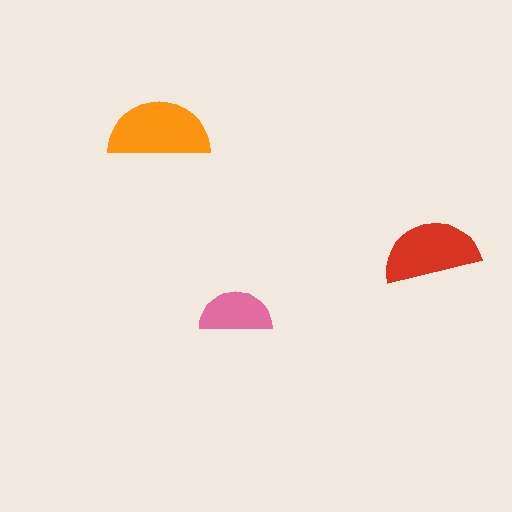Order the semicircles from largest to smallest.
the orange one, the red one, the pink one.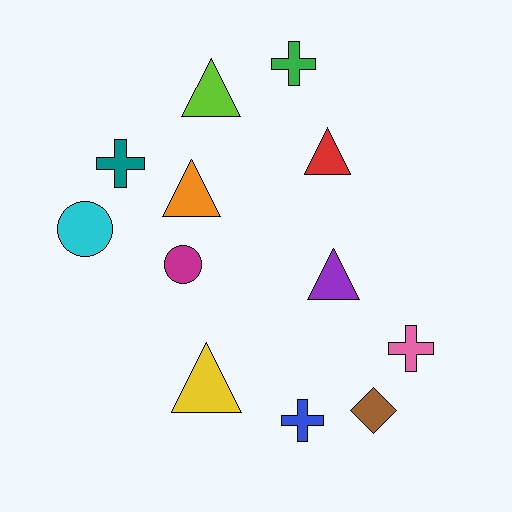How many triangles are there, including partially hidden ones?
There are 5 triangles.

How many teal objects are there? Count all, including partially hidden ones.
There is 1 teal object.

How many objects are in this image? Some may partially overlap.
There are 12 objects.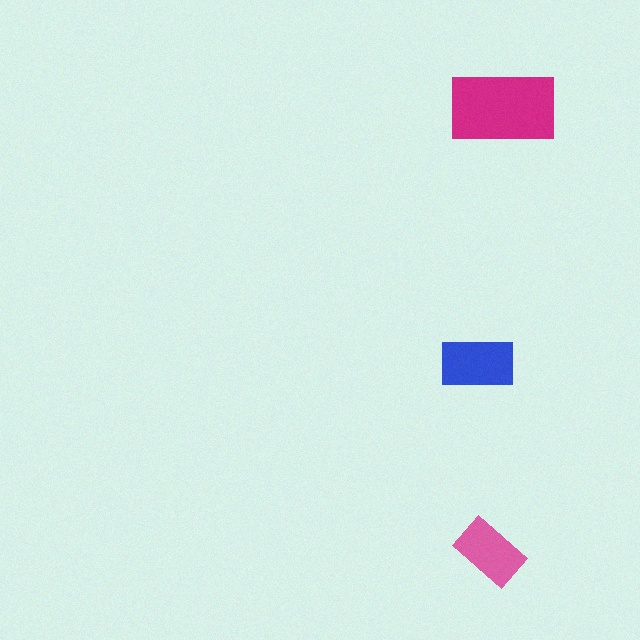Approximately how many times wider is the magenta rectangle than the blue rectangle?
About 1.5 times wider.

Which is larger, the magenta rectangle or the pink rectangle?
The magenta one.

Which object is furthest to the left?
The blue rectangle is leftmost.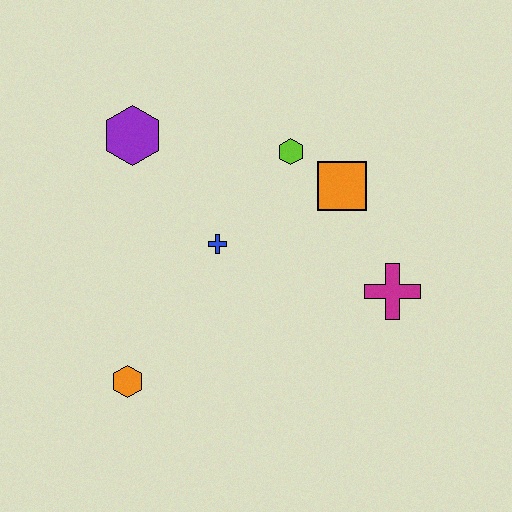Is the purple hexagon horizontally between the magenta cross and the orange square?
No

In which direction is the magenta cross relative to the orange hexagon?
The magenta cross is to the right of the orange hexagon.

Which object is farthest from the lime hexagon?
The orange hexagon is farthest from the lime hexagon.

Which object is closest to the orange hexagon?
The blue cross is closest to the orange hexagon.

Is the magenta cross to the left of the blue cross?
No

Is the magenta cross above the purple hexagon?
No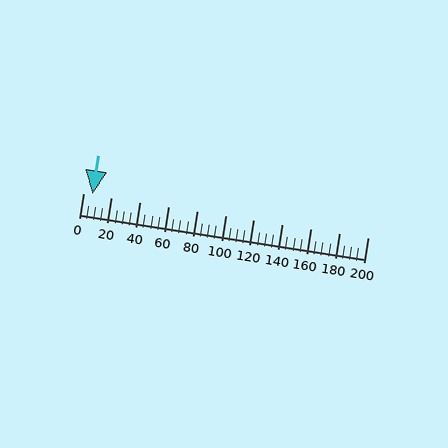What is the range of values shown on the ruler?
The ruler shows values from 0 to 200.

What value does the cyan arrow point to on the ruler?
The cyan arrow points to approximately 6.